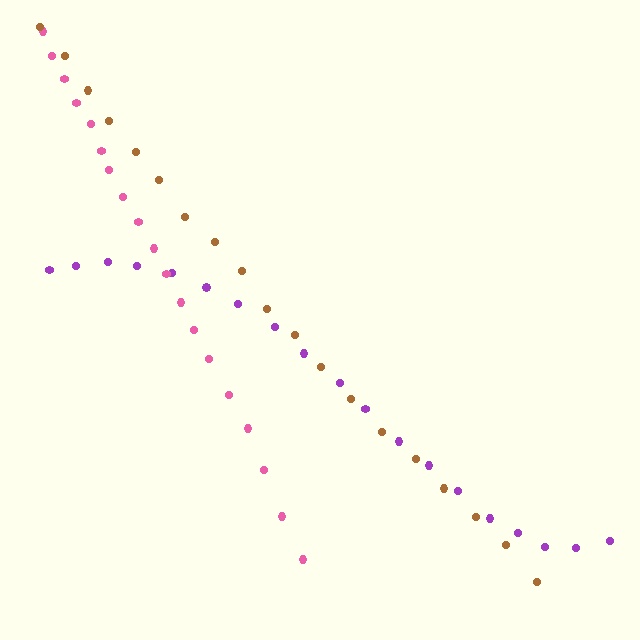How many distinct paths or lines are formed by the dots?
There are 3 distinct paths.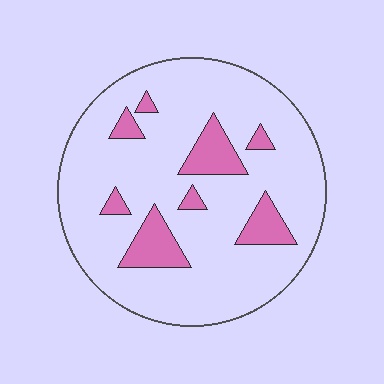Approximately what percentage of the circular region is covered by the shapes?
Approximately 15%.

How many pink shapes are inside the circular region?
8.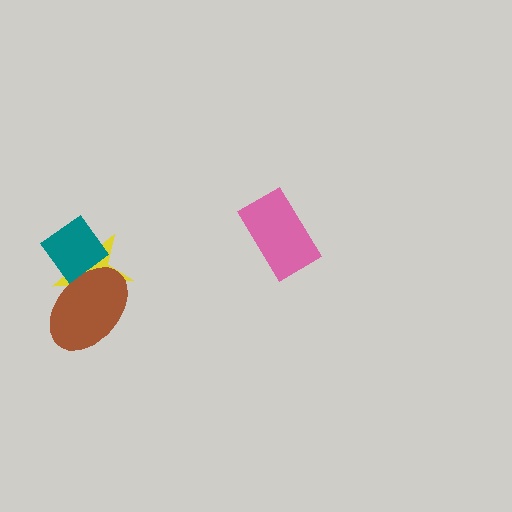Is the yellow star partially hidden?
Yes, it is partially covered by another shape.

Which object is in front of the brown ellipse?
The teal diamond is in front of the brown ellipse.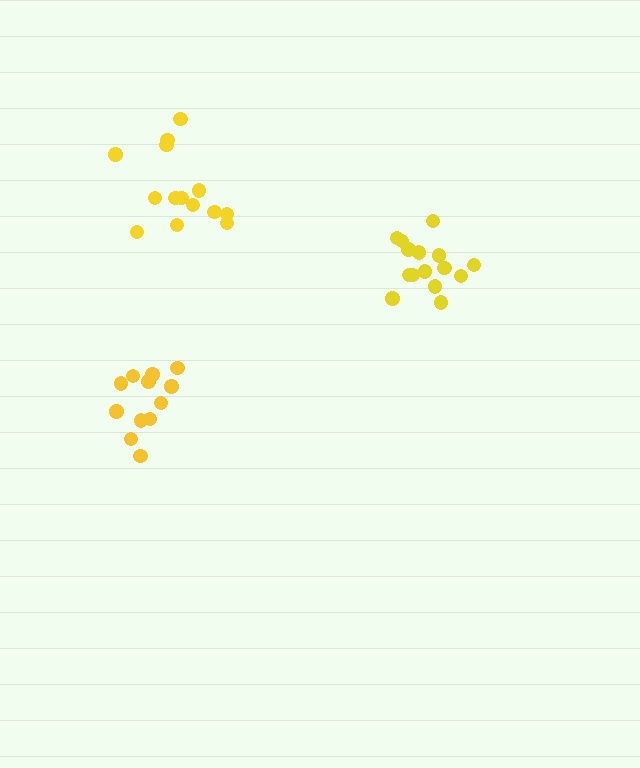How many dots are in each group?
Group 1: 15 dots, Group 2: 14 dots, Group 3: 12 dots (41 total).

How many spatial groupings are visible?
There are 3 spatial groupings.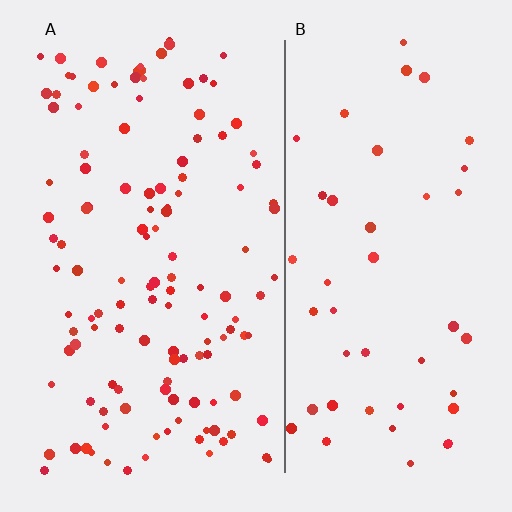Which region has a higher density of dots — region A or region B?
A (the left).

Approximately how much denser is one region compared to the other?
Approximately 2.7× — region A over region B.